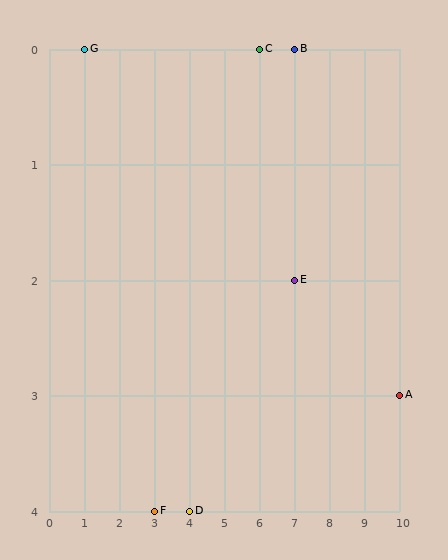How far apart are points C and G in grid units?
Points C and G are 5 columns apart.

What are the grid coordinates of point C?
Point C is at grid coordinates (6, 0).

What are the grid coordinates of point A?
Point A is at grid coordinates (10, 3).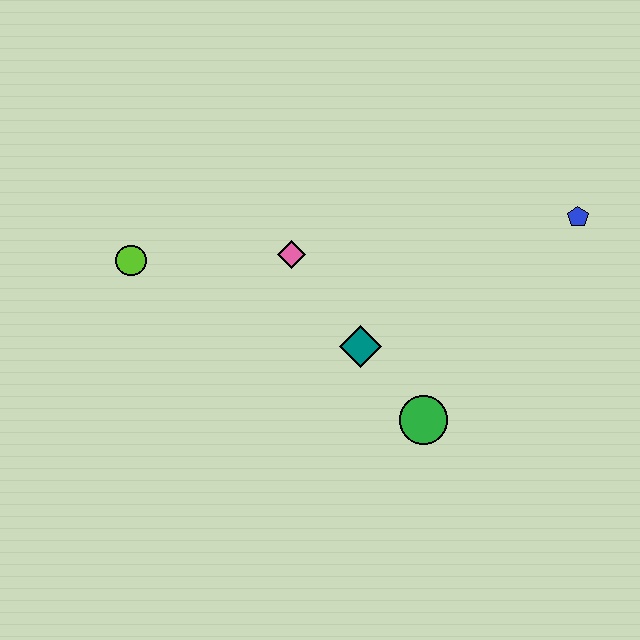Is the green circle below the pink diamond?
Yes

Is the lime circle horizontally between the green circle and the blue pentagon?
No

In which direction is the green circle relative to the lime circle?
The green circle is to the right of the lime circle.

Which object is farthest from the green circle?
The lime circle is farthest from the green circle.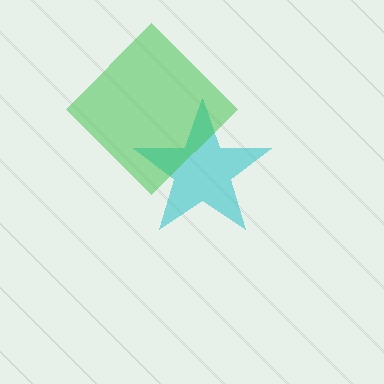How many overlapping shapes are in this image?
There are 2 overlapping shapes in the image.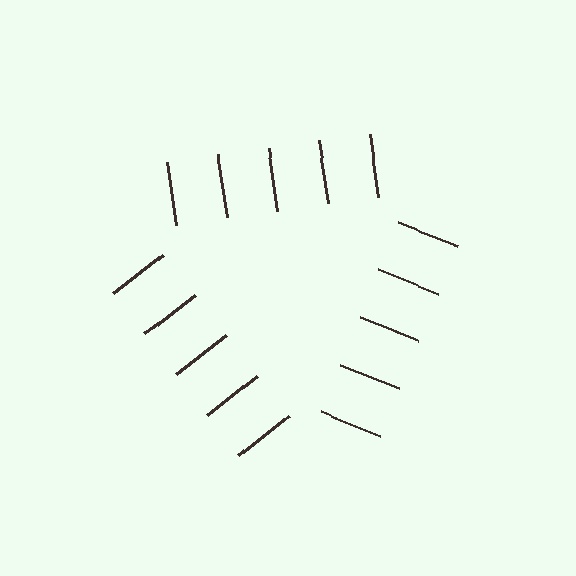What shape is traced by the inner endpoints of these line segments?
An illusory triangle — the line segments terminate on its edges but no continuous stroke is drawn.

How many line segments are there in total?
15 — 5 along each of the 3 edges.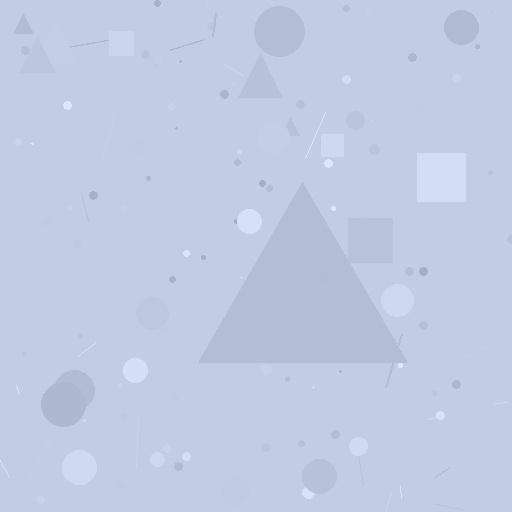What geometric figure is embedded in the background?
A triangle is embedded in the background.